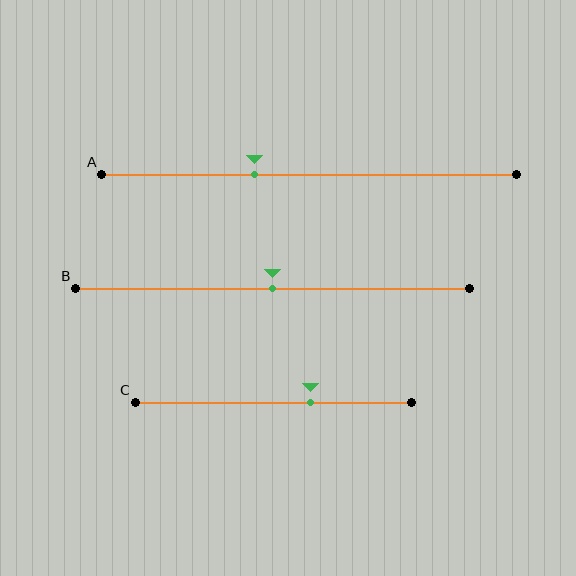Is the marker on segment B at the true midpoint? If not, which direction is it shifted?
Yes, the marker on segment B is at the true midpoint.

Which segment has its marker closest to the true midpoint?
Segment B has its marker closest to the true midpoint.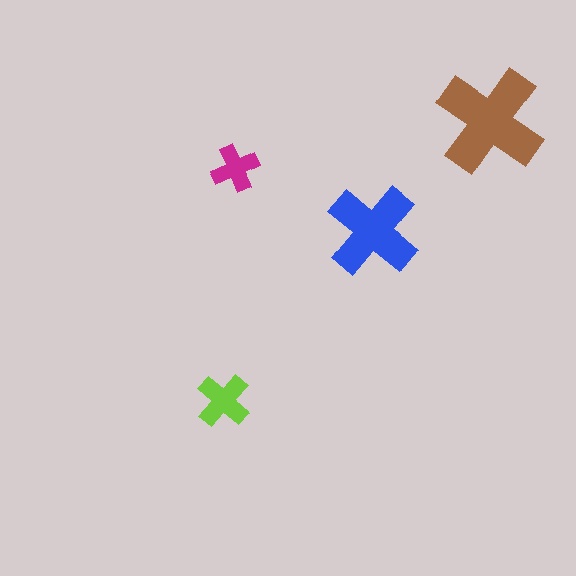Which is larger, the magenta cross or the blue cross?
The blue one.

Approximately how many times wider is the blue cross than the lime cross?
About 1.5 times wider.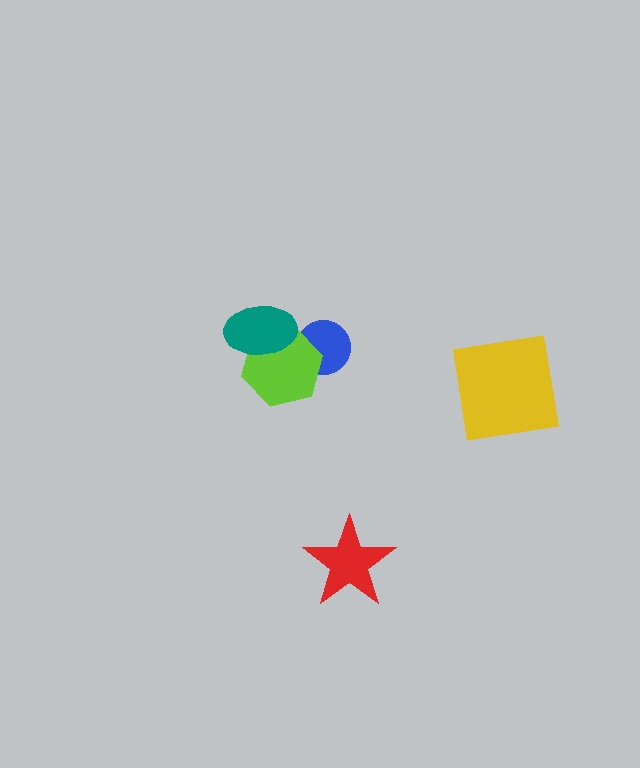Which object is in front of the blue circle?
The lime hexagon is in front of the blue circle.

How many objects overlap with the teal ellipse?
1 object overlaps with the teal ellipse.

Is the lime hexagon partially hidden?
Yes, it is partially covered by another shape.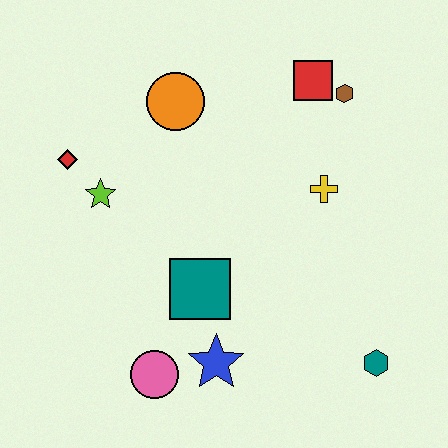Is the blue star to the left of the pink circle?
No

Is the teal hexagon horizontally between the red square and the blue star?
No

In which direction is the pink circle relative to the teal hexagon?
The pink circle is to the left of the teal hexagon.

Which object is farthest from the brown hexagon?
The pink circle is farthest from the brown hexagon.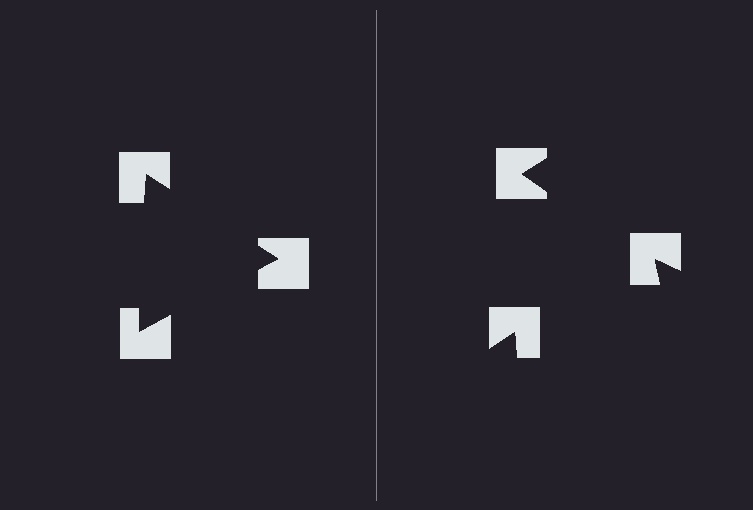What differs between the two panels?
The notched squares are positioned identically on both sides; only the wedge orientations differ. On the left they align to a triangle; on the right they are misaligned.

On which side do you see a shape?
An illusory triangle appears on the left side. On the right side the wedge cuts are rotated, so no coherent shape forms.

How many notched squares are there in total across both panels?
6 — 3 on each side.